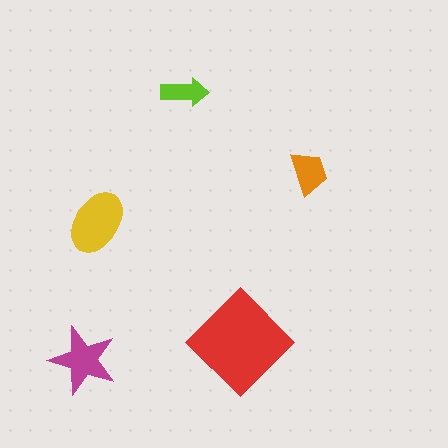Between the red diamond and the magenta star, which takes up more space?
The red diamond.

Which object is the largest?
The red diamond.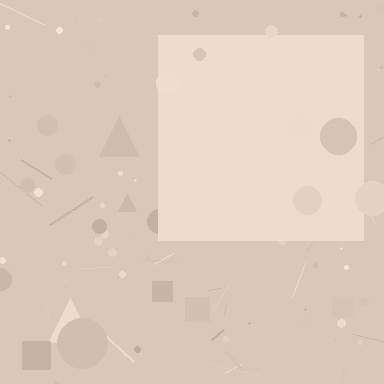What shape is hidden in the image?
A square is hidden in the image.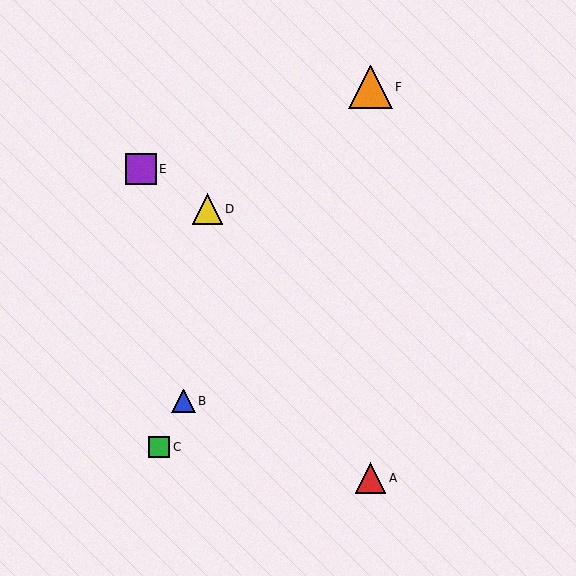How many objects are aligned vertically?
2 objects (A, F) are aligned vertically.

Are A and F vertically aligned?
Yes, both are at x≈370.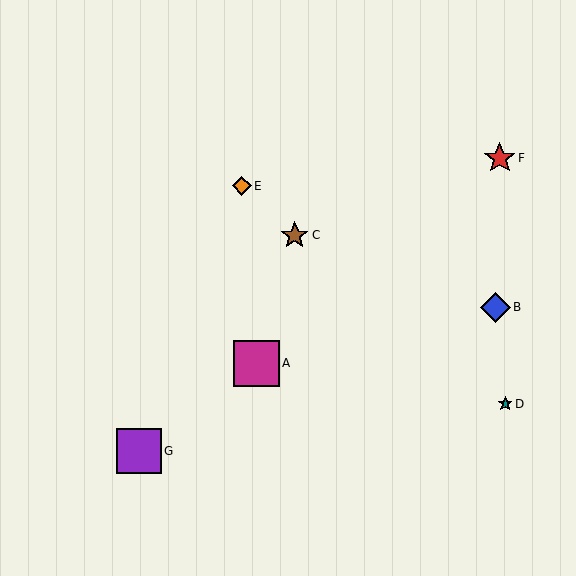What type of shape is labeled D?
Shape D is a teal star.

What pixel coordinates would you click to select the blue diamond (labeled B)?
Click at (496, 307) to select the blue diamond B.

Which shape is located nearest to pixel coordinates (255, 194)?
The orange diamond (labeled E) at (242, 186) is nearest to that location.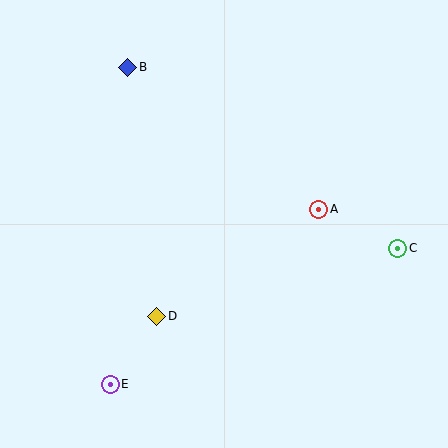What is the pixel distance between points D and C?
The distance between D and C is 250 pixels.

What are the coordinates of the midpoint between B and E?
The midpoint between B and E is at (119, 226).